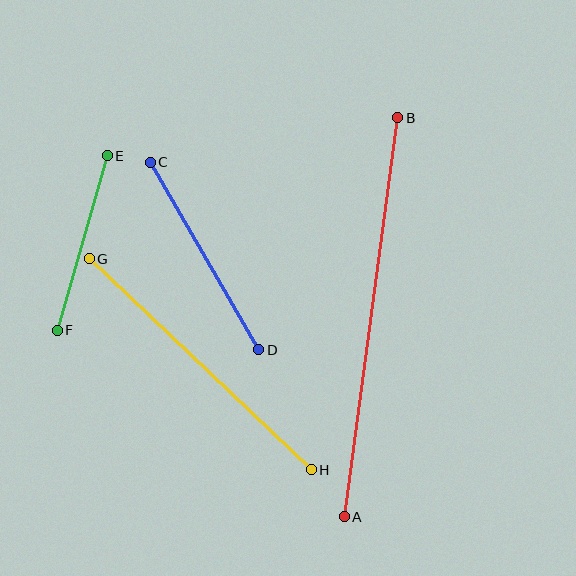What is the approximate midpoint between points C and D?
The midpoint is at approximately (205, 256) pixels.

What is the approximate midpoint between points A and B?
The midpoint is at approximately (371, 317) pixels.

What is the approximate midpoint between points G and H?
The midpoint is at approximately (200, 364) pixels.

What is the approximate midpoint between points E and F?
The midpoint is at approximately (82, 243) pixels.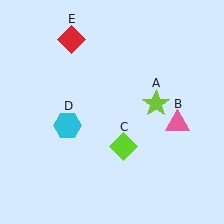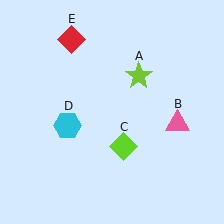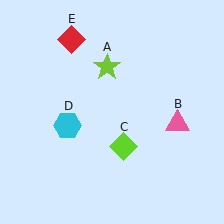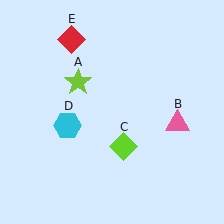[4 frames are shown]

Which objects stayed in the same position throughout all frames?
Pink triangle (object B) and lime diamond (object C) and cyan hexagon (object D) and red diamond (object E) remained stationary.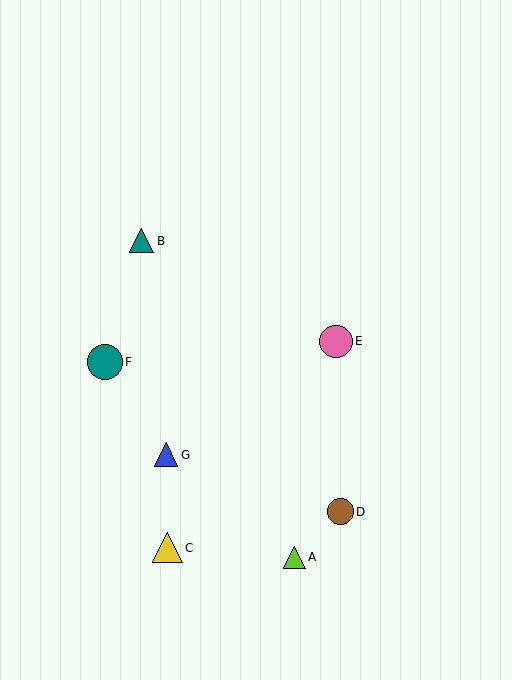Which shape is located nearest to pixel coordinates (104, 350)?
The teal circle (labeled F) at (105, 362) is nearest to that location.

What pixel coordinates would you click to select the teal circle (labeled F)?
Click at (105, 362) to select the teal circle F.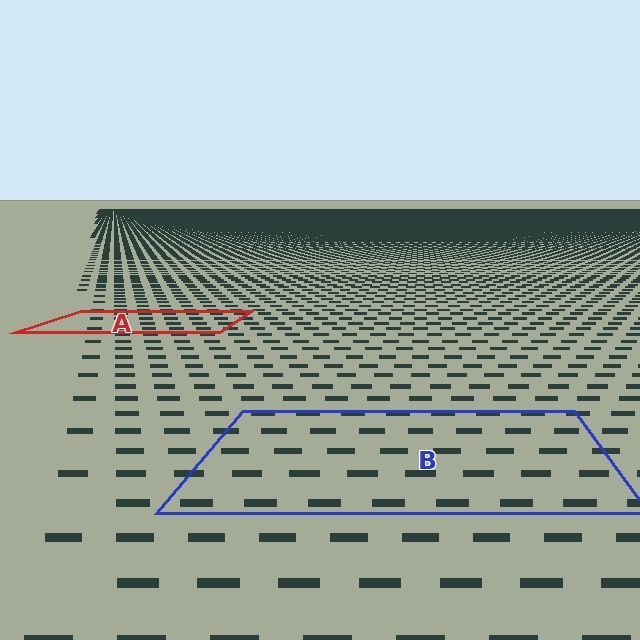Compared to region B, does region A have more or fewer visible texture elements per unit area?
Region A has more texture elements per unit area — they are packed more densely because it is farther away.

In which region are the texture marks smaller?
The texture marks are smaller in region A, because it is farther away.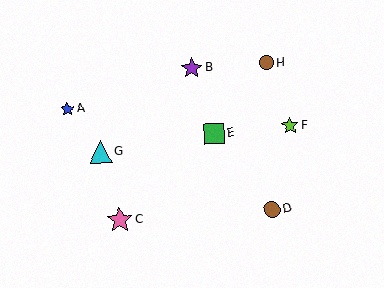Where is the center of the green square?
The center of the green square is at (214, 133).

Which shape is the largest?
The pink star (labeled C) is the largest.